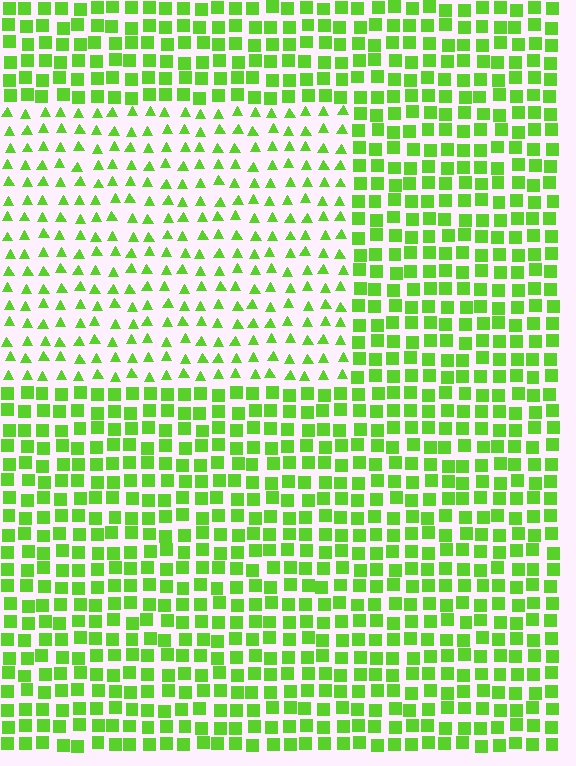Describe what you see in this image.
The image is filled with small lime elements arranged in a uniform grid. A rectangle-shaped region contains triangles, while the surrounding area contains squares. The boundary is defined purely by the change in element shape.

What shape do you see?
I see a rectangle.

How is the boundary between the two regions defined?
The boundary is defined by a change in element shape: triangles inside vs. squares outside. All elements share the same color and spacing.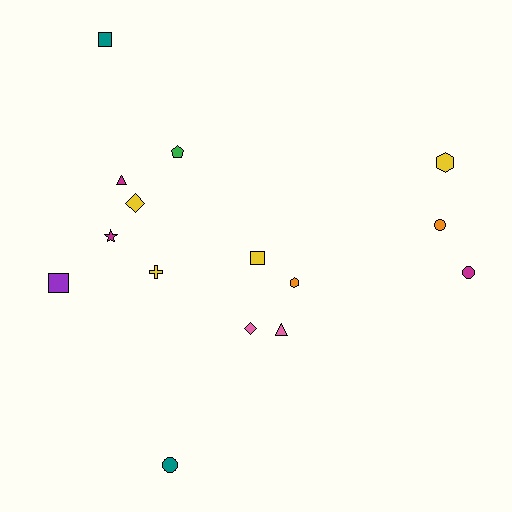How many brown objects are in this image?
There are no brown objects.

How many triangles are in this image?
There are 2 triangles.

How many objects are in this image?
There are 15 objects.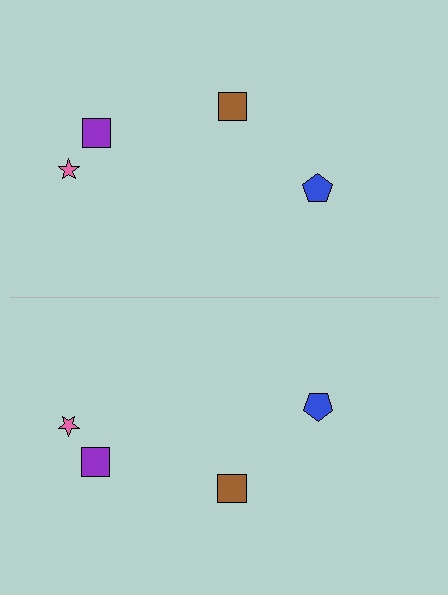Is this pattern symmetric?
Yes, this pattern has bilateral (reflection) symmetry.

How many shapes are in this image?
There are 8 shapes in this image.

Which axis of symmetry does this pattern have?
The pattern has a horizontal axis of symmetry running through the center of the image.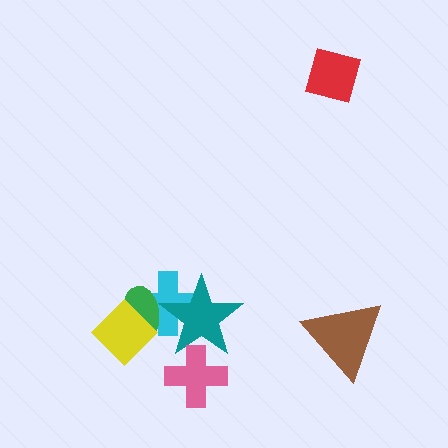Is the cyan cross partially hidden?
Yes, it is partially covered by another shape.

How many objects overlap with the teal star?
3 objects overlap with the teal star.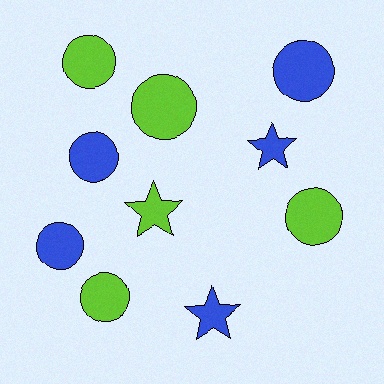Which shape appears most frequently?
Circle, with 7 objects.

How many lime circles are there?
There are 4 lime circles.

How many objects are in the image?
There are 10 objects.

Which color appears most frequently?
Blue, with 5 objects.